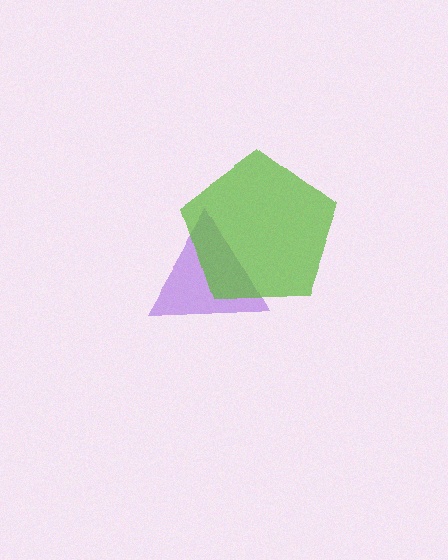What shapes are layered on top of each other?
The layered shapes are: a purple triangle, a lime pentagon.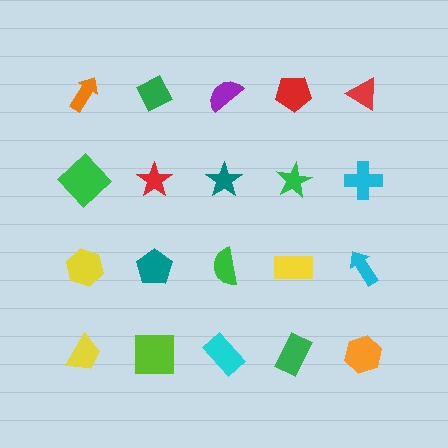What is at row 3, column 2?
A teal pentagon.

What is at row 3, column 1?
A yellow hexagon.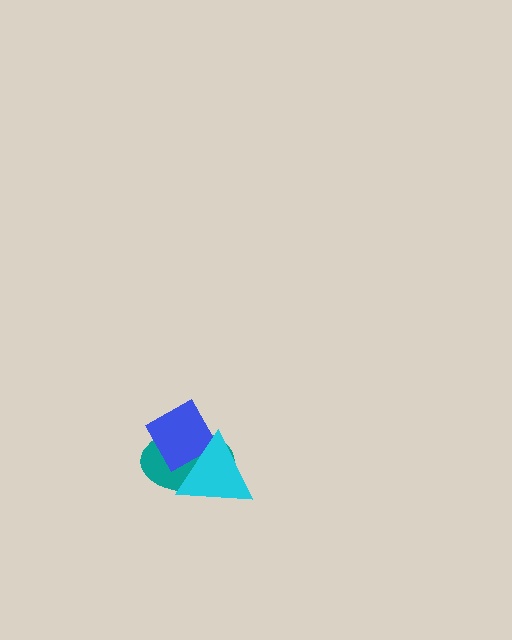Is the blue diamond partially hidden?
Yes, it is partially covered by another shape.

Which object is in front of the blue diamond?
The cyan triangle is in front of the blue diamond.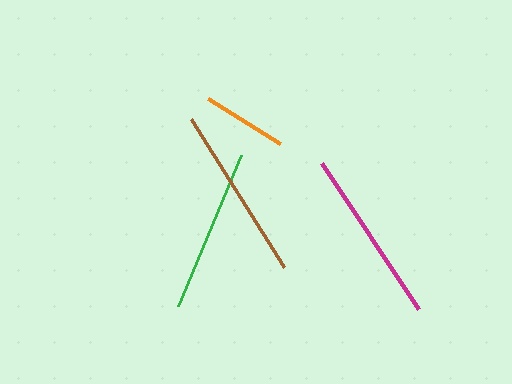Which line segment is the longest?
The brown line is the longest at approximately 175 pixels.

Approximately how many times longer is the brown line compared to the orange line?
The brown line is approximately 2.1 times the length of the orange line.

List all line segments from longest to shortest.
From longest to shortest: brown, magenta, green, orange.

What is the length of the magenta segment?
The magenta segment is approximately 175 pixels long.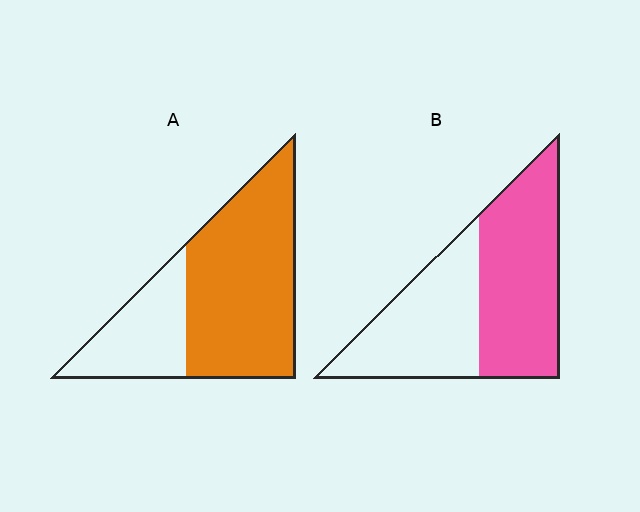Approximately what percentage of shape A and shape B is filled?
A is approximately 70% and B is approximately 55%.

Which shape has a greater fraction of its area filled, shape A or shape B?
Shape A.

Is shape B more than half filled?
Yes.